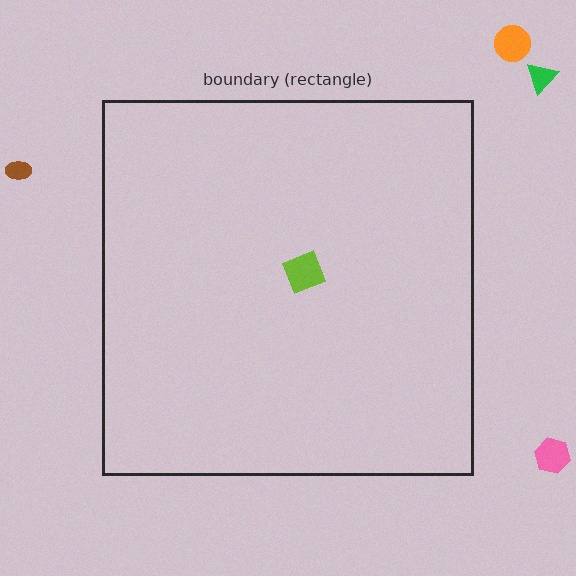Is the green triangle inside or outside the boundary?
Outside.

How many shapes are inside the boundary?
1 inside, 4 outside.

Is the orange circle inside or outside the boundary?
Outside.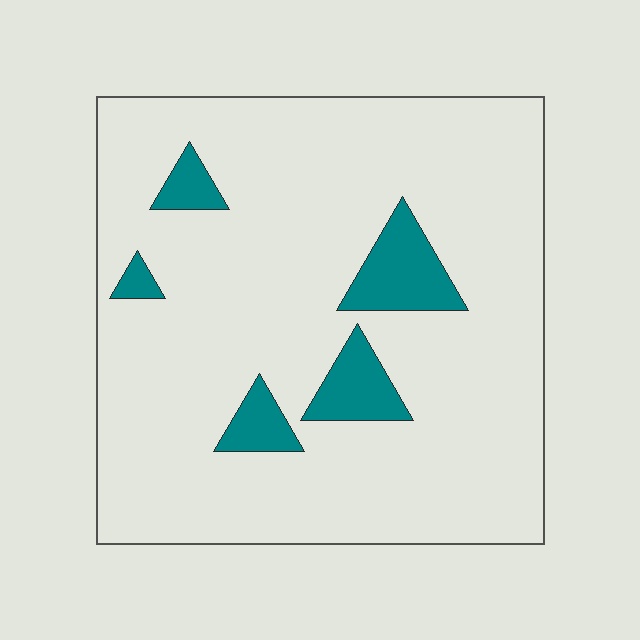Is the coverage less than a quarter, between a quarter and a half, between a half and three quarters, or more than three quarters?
Less than a quarter.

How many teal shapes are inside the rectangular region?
5.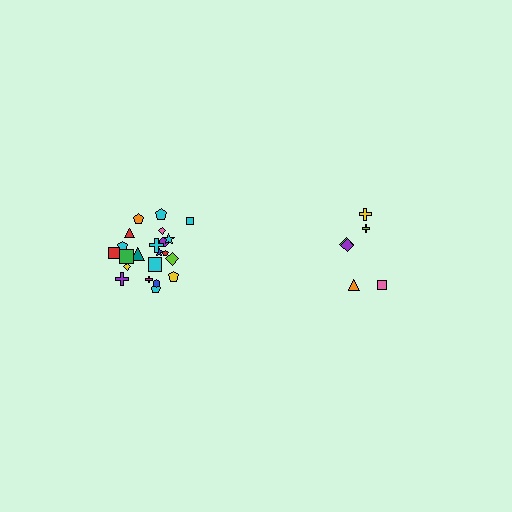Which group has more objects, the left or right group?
The left group.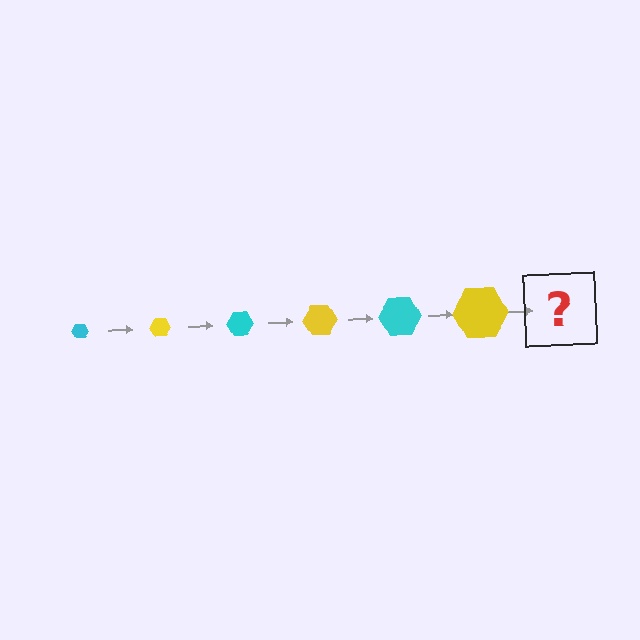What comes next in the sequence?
The next element should be a cyan hexagon, larger than the previous one.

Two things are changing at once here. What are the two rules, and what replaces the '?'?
The two rules are that the hexagon grows larger each step and the color cycles through cyan and yellow. The '?' should be a cyan hexagon, larger than the previous one.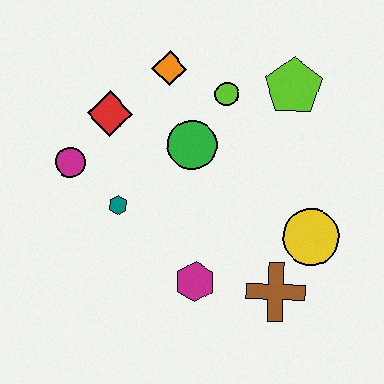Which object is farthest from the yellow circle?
The magenta circle is farthest from the yellow circle.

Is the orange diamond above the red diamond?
Yes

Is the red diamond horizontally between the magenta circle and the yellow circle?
Yes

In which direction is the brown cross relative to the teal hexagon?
The brown cross is to the right of the teal hexagon.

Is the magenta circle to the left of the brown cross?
Yes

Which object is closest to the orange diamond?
The lime circle is closest to the orange diamond.